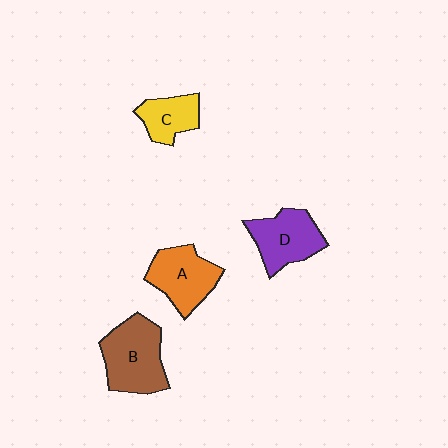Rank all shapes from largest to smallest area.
From largest to smallest: B (brown), A (orange), D (purple), C (yellow).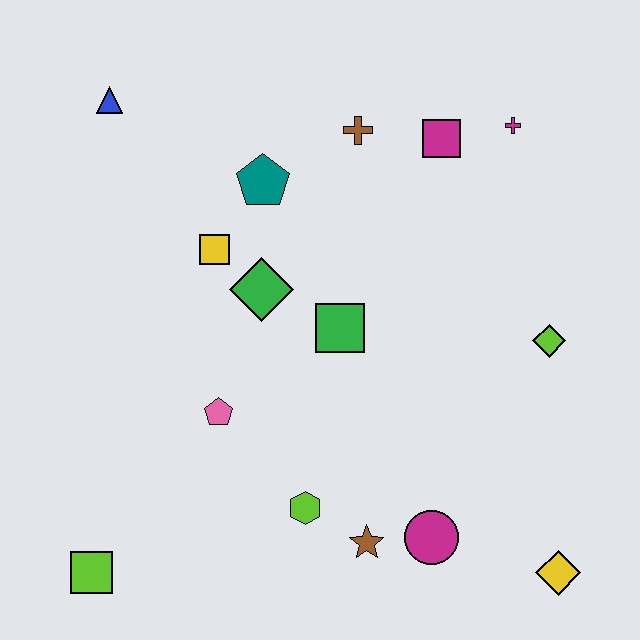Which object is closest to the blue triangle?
The teal pentagon is closest to the blue triangle.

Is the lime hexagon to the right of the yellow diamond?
No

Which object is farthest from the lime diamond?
The lime square is farthest from the lime diamond.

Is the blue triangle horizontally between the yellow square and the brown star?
No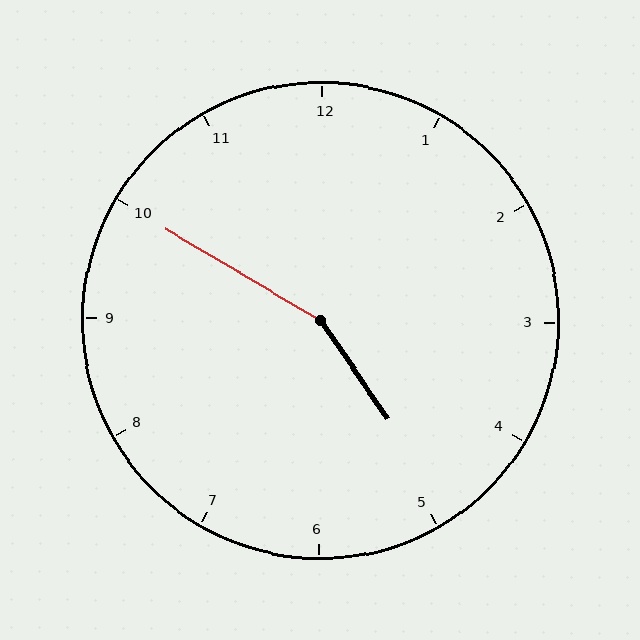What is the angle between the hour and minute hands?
Approximately 155 degrees.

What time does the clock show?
4:50.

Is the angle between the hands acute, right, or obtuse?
It is obtuse.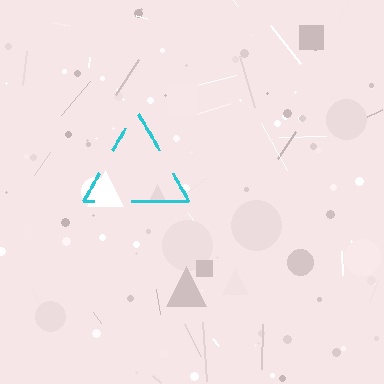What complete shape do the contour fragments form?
The contour fragments form a triangle.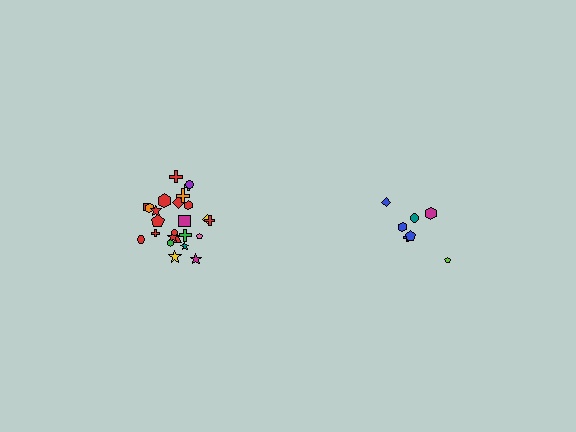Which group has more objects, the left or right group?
The left group.